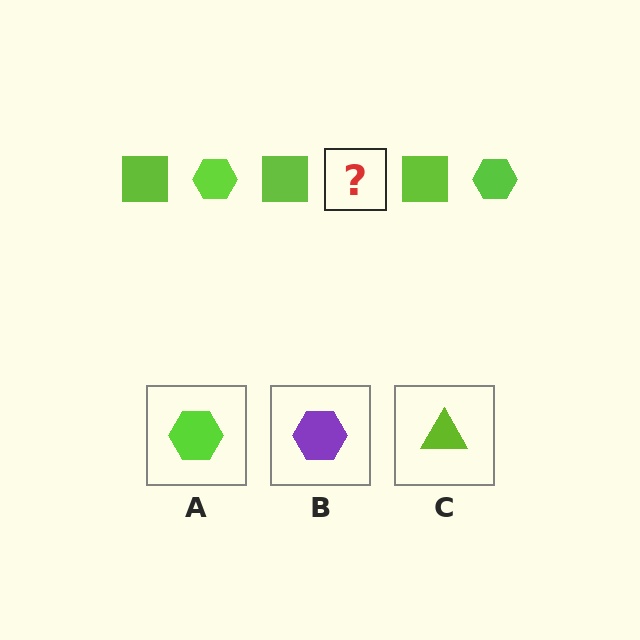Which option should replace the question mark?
Option A.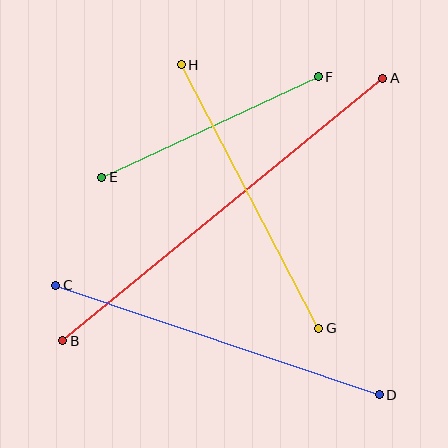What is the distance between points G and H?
The distance is approximately 297 pixels.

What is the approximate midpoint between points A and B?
The midpoint is at approximately (223, 210) pixels.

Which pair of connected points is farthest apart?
Points A and B are farthest apart.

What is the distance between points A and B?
The distance is approximately 414 pixels.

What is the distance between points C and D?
The distance is approximately 342 pixels.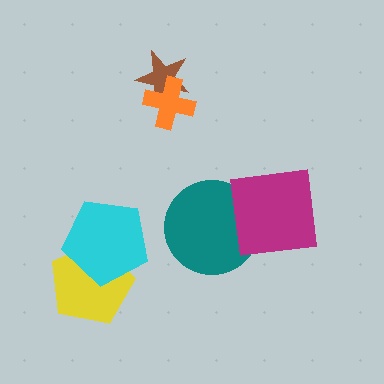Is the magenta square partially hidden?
No, no other shape covers it.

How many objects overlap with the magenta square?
1 object overlaps with the magenta square.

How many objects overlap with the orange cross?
1 object overlaps with the orange cross.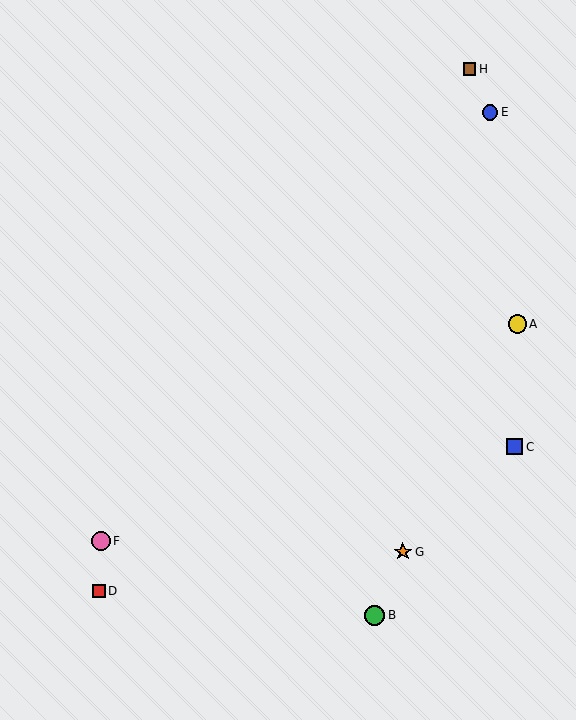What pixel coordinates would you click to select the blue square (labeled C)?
Click at (515, 447) to select the blue square C.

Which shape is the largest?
The green circle (labeled B) is the largest.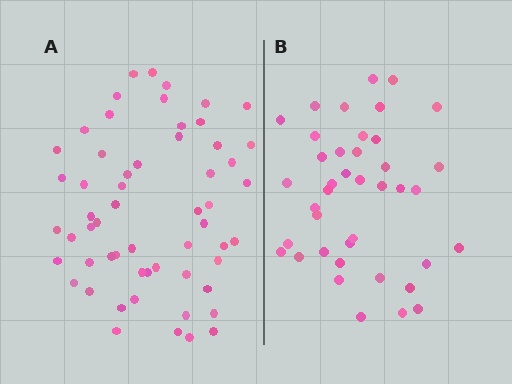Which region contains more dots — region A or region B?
Region A (the left region) has more dots.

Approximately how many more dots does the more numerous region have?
Region A has approximately 15 more dots than region B.